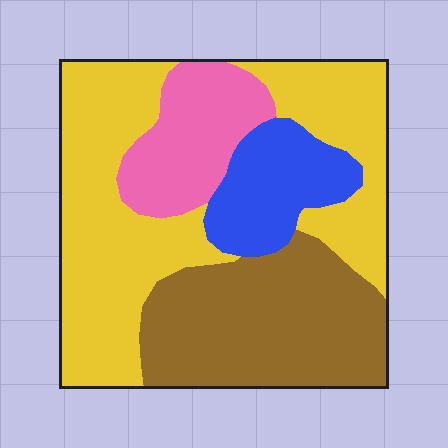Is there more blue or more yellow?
Yellow.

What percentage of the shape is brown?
Brown takes up about one quarter (1/4) of the shape.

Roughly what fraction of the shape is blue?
Blue covers 13% of the shape.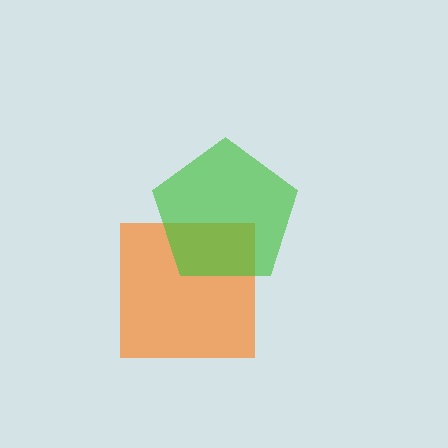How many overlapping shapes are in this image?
There are 2 overlapping shapes in the image.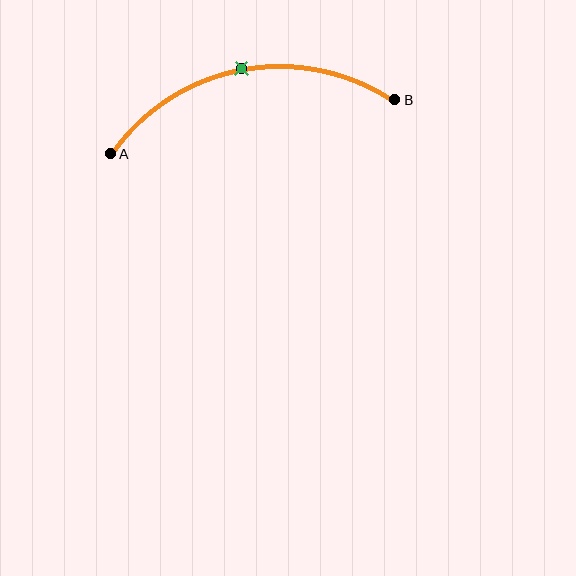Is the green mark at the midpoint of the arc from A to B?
Yes. The green mark lies on the arc at equal arc-length from both A and B — it is the arc midpoint.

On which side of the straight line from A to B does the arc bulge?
The arc bulges above the straight line connecting A and B.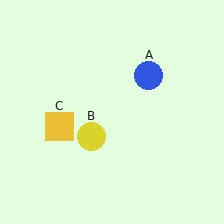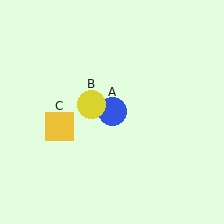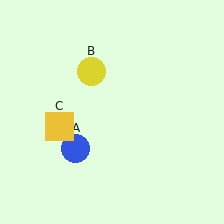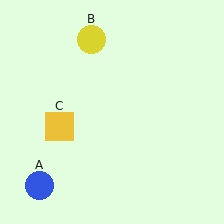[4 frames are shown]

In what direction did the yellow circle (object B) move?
The yellow circle (object B) moved up.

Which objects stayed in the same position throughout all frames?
Yellow square (object C) remained stationary.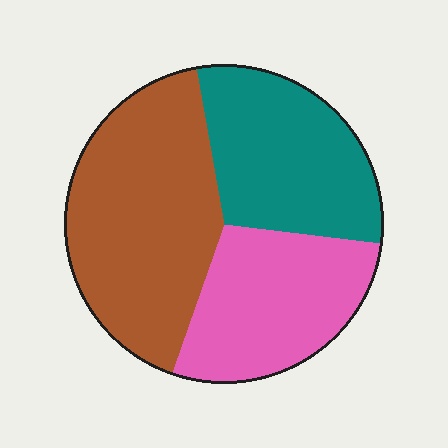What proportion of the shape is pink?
Pink takes up about one quarter (1/4) of the shape.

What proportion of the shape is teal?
Teal covers roughly 30% of the shape.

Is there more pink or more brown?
Brown.